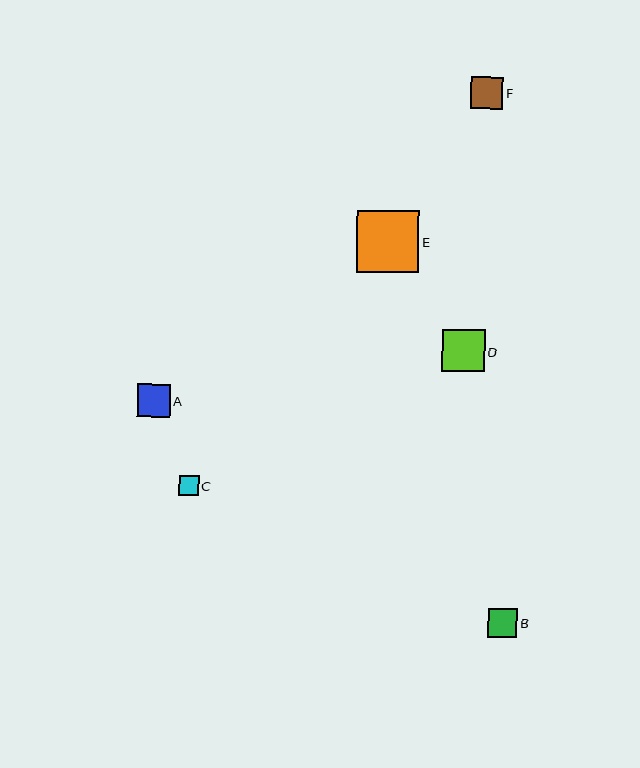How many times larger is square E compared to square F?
Square E is approximately 1.9 times the size of square F.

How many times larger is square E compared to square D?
Square E is approximately 1.5 times the size of square D.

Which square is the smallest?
Square C is the smallest with a size of approximately 20 pixels.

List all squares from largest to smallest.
From largest to smallest: E, D, F, A, B, C.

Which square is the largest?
Square E is the largest with a size of approximately 62 pixels.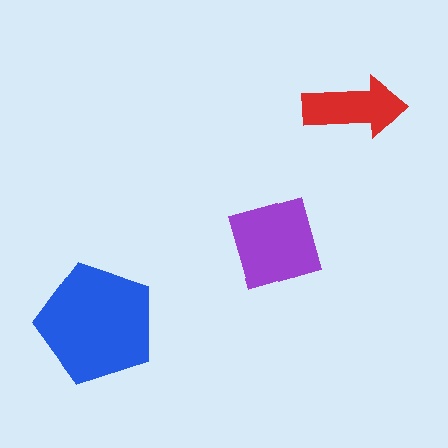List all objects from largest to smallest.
The blue pentagon, the purple diamond, the red arrow.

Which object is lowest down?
The blue pentagon is bottommost.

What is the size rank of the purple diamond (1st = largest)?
2nd.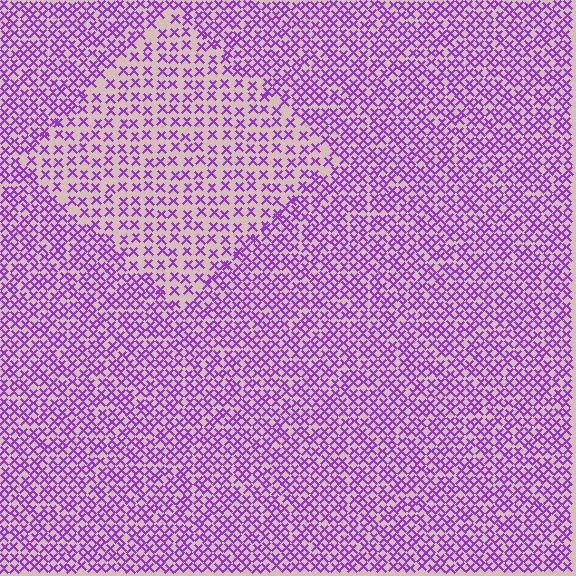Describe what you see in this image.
The image contains small purple elements arranged at two different densities. A diamond-shaped region is visible where the elements are less densely packed than the surrounding area.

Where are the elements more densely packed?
The elements are more densely packed outside the diamond boundary.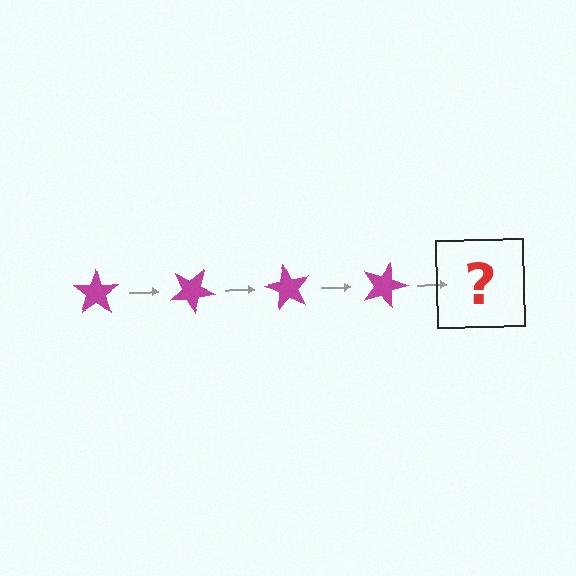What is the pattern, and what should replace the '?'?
The pattern is that the star rotates 30 degrees each step. The '?' should be a magenta star rotated 120 degrees.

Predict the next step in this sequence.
The next step is a magenta star rotated 120 degrees.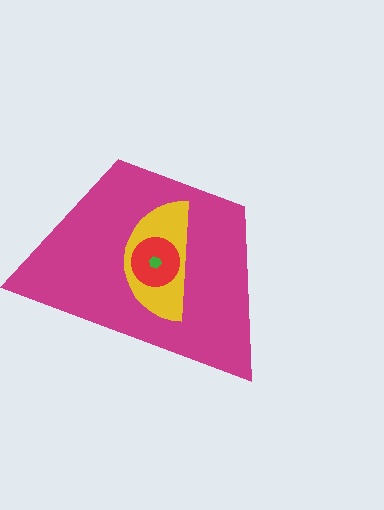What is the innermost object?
The green hexagon.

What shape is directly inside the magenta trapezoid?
The yellow semicircle.